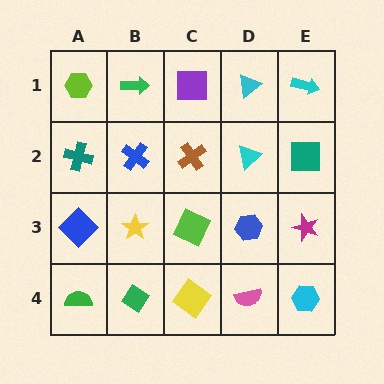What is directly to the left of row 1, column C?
A green arrow.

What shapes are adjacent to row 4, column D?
A blue hexagon (row 3, column D), a yellow diamond (row 4, column C), a cyan hexagon (row 4, column E).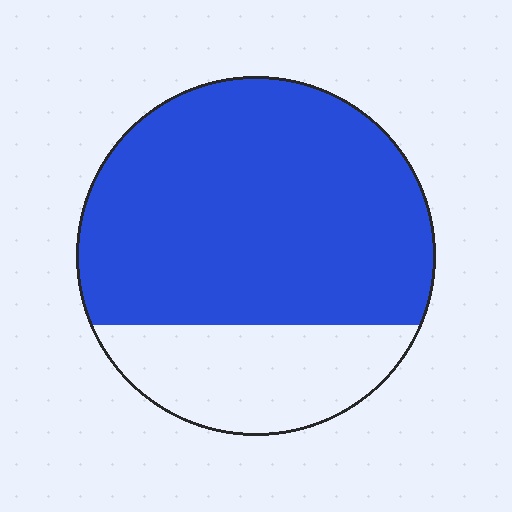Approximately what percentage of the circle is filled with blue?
Approximately 75%.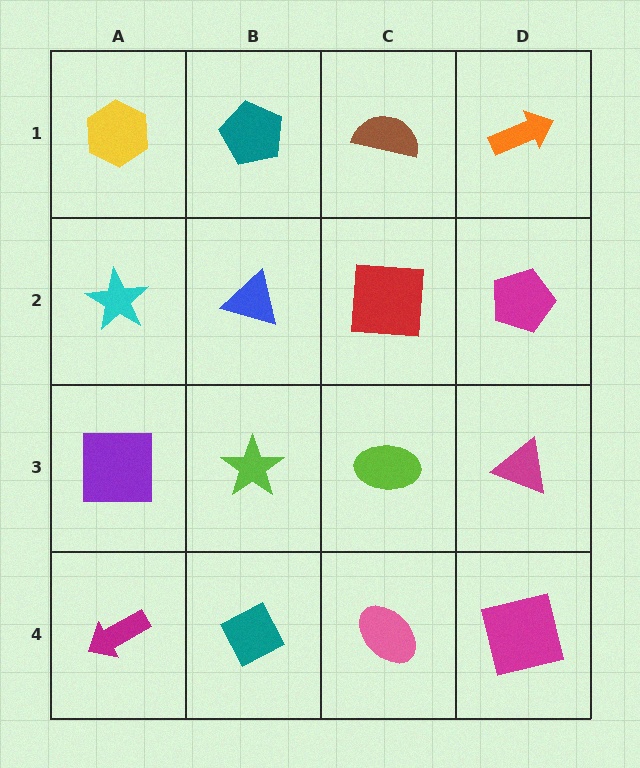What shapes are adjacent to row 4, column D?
A magenta triangle (row 3, column D), a pink ellipse (row 4, column C).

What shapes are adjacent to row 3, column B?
A blue triangle (row 2, column B), a teal diamond (row 4, column B), a purple square (row 3, column A), a lime ellipse (row 3, column C).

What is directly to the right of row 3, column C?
A magenta triangle.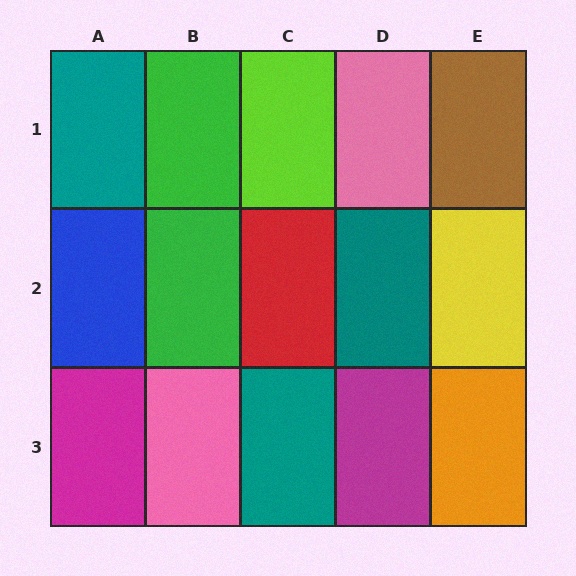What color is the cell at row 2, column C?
Red.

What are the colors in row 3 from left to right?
Magenta, pink, teal, magenta, orange.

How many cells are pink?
2 cells are pink.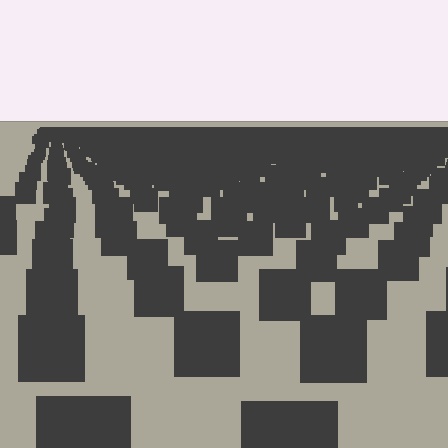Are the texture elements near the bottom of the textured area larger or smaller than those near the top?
Larger. Near the bottom, elements are closer to the viewer and appear at a bigger on-screen size.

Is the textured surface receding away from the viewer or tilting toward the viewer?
The surface is receding away from the viewer. Texture elements get smaller and denser toward the top.